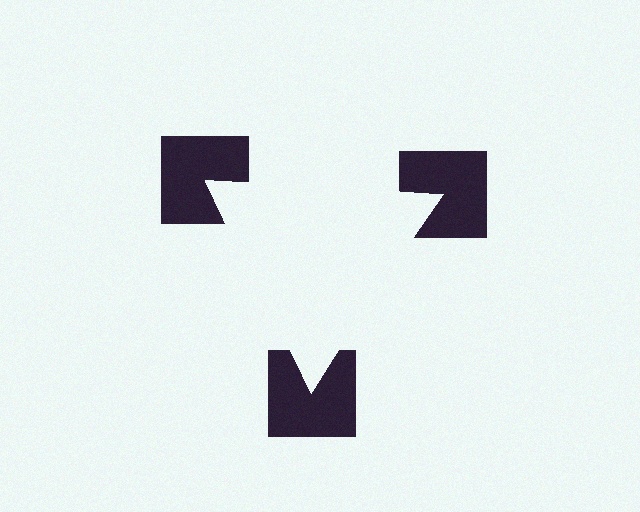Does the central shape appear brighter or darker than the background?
It typically appears slightly brighter than the background, even though no actual brightness change is drawn.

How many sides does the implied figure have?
3 sides.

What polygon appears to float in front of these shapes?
An illusory triangle — its edges are inferred from the aligned wedge cuts in the notched squares, not physically drawn.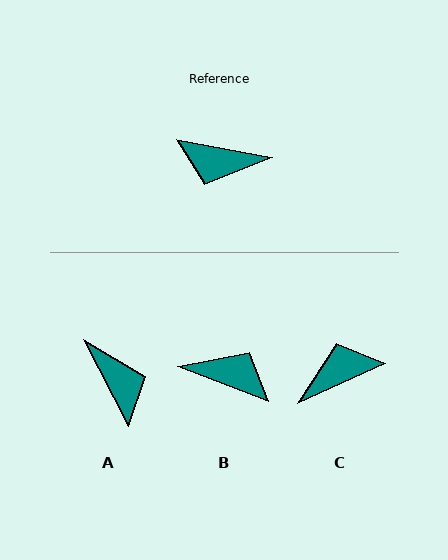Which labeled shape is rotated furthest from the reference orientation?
B, about 169 degrees away.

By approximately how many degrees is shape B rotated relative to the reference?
Approximately 169 degrees counter-clockwise.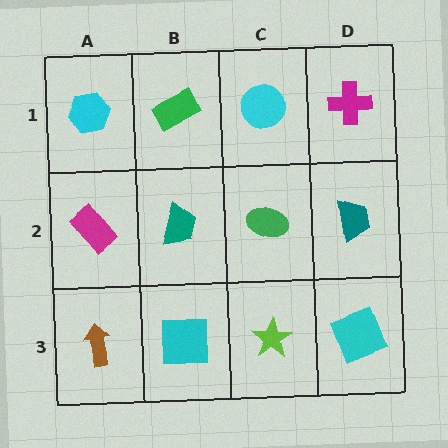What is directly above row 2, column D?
A magenta cross.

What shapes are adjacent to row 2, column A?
A cyan hexagon (row 1, column A), a brown arrow (row 3, column A), a teal trapezoid (row 2, column B).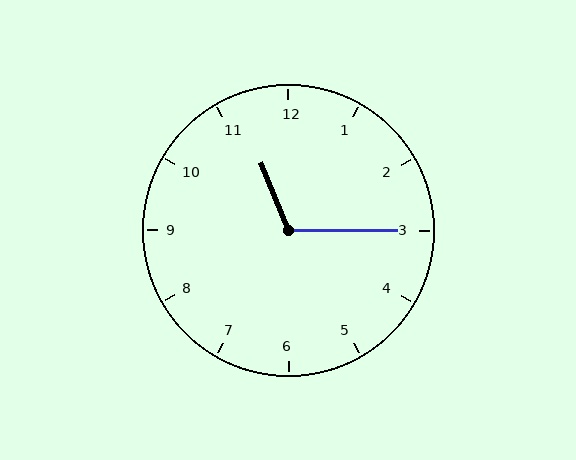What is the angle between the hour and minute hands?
Approximately 112 degrees.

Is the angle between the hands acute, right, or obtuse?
It is obtuse.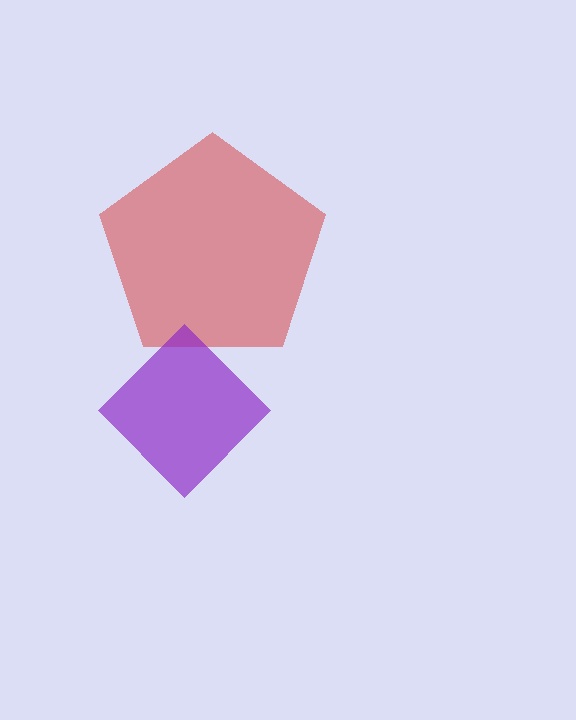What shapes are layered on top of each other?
The layered shapes are: a red pentagon, a purple diamond.